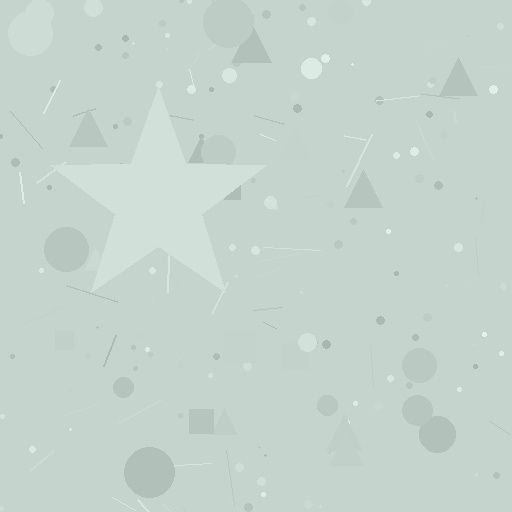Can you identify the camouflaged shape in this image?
The camouflaged shape is a star.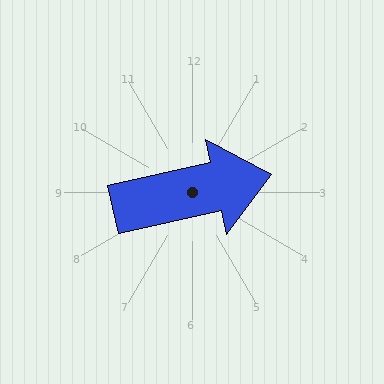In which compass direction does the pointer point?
East.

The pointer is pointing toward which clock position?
Roughly 3 o'clock.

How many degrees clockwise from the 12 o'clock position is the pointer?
Approximately 77 degrees.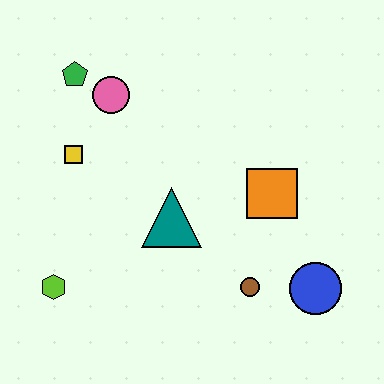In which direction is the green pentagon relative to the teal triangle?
The green pentagon is above the teal triangle.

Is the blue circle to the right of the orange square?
Yes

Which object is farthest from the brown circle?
The green pentagon is farthest from the brown circle.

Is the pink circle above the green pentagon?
No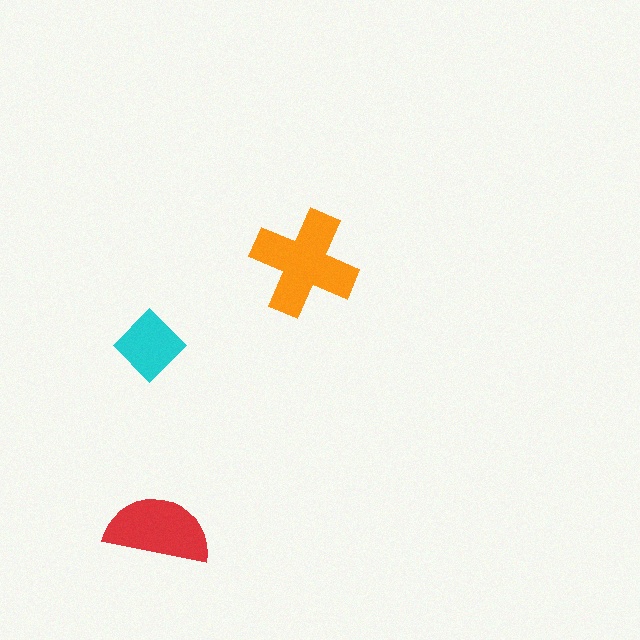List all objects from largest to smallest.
The orange cross, the red semicircle, the cyan diamond.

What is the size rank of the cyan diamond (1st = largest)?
3rd.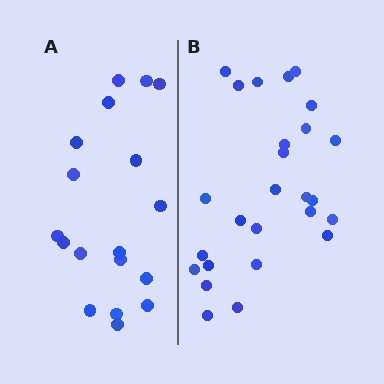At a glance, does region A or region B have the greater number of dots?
Region B (the right region) has more dots.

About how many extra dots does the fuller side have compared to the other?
Region B has roughly 8 or so more dots than region A.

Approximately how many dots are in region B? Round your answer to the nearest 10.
About 30 dots. (The exact count is 26, which rounds to 30.)